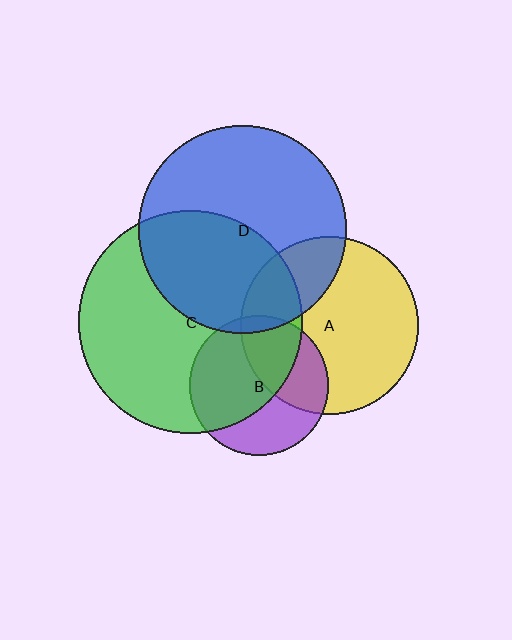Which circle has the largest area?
Circle C (green).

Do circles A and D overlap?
Yes.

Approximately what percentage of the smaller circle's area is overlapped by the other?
Approximately 25%.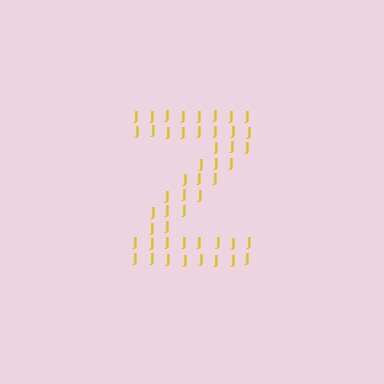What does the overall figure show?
The overall figure shows the letter Z.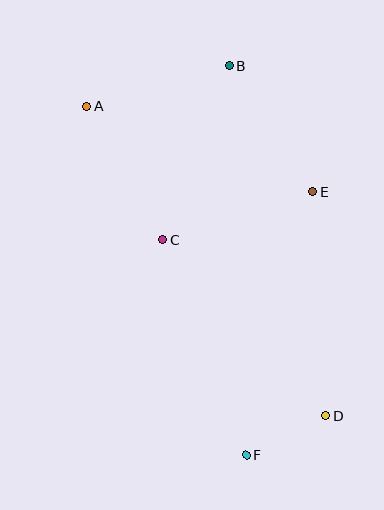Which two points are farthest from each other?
Points A and D are farthest from each other.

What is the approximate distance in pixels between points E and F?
The distance between E and F is approximately 271 pixels.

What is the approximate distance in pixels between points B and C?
The distance between B and C is approximately 186 pixels.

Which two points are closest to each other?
Points D and F are closest to each other.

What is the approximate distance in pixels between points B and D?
The distance between B and D is approximately 363 pixels.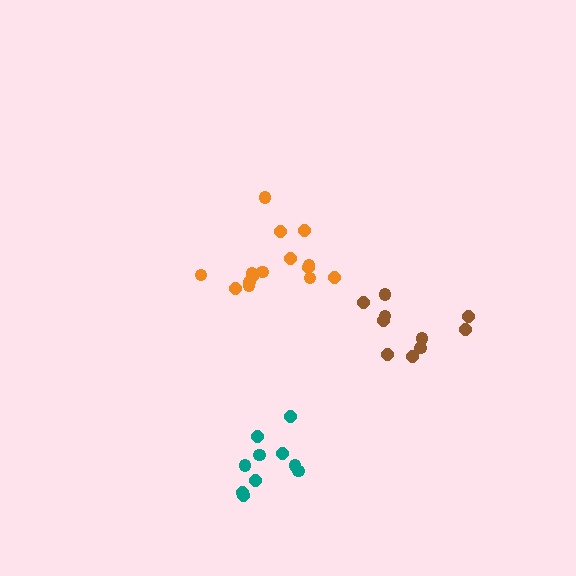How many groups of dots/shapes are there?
There are 3 groups.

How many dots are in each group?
Group 1: 10 dots, Group 2: 10 dots, Group 3: 15 dots (35 total).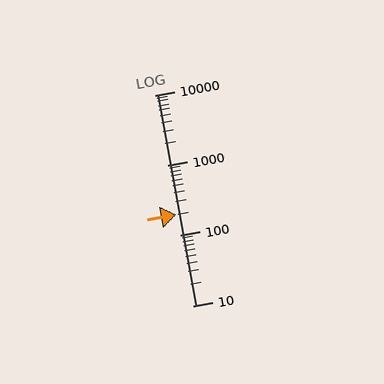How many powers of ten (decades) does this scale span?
The scale spans 3 decades, from 10 to 10000.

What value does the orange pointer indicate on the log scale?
The pointer indicates approximately 200.